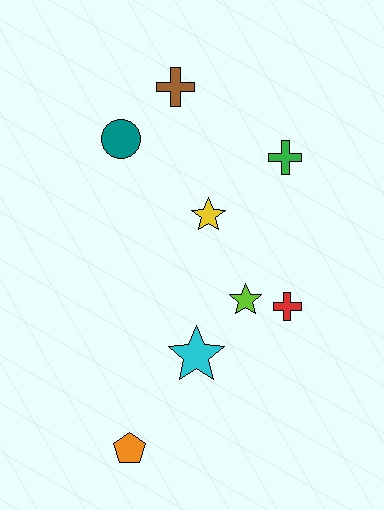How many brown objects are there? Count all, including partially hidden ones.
There is 1 brown object.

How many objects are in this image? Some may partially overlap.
There are 8 objects.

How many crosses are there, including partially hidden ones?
There are 3 crosses.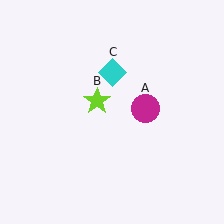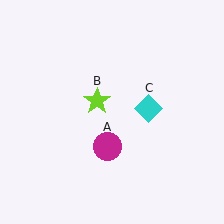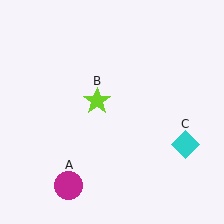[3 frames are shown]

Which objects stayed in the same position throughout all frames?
Lime star (object B) remained stationary.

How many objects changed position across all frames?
2 objects changed position: magenta circle (object A), cyan diamond (object C).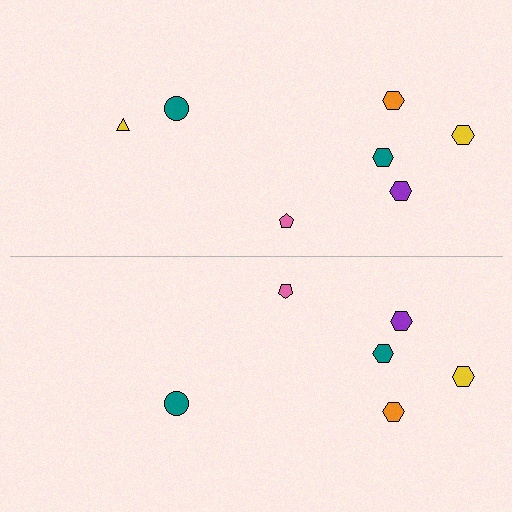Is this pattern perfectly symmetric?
No, the pattern is not perfectly symmetric. A yellow triangle is missing from the bottom side.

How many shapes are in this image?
There are 13 shapes in this image.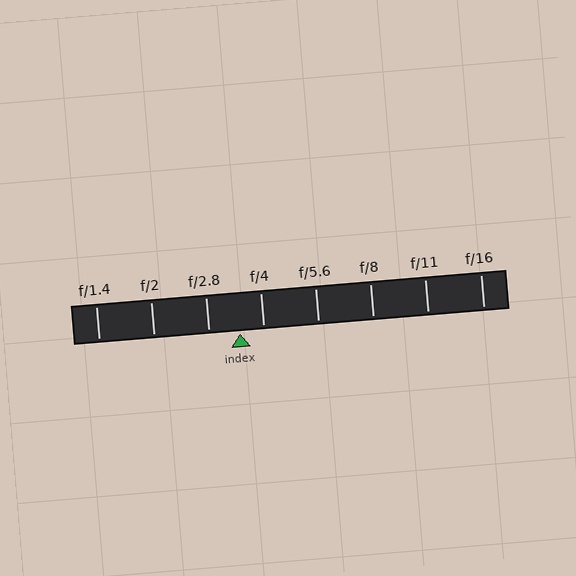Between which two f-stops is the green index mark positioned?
The index mark is between f/2.8 and f/4.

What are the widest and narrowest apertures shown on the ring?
The widest aperture shown is f/1.4 and the narrowest is f/16.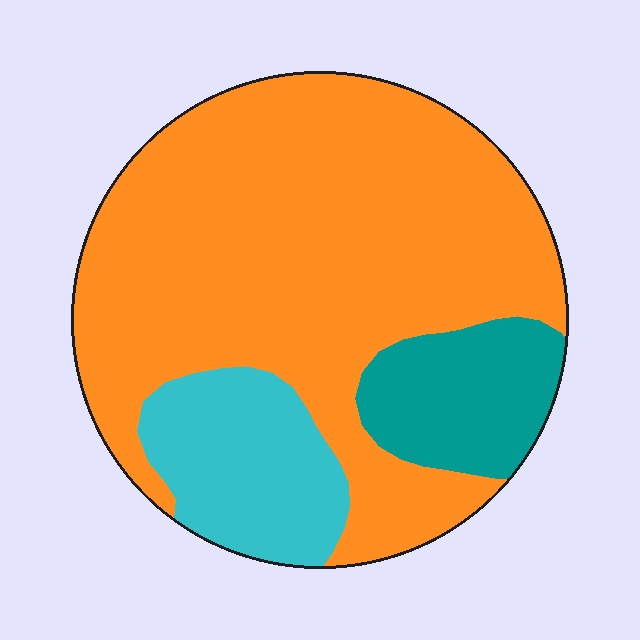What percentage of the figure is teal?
Teal takes up about one eighth (1/8) of the figure.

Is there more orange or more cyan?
Orange.